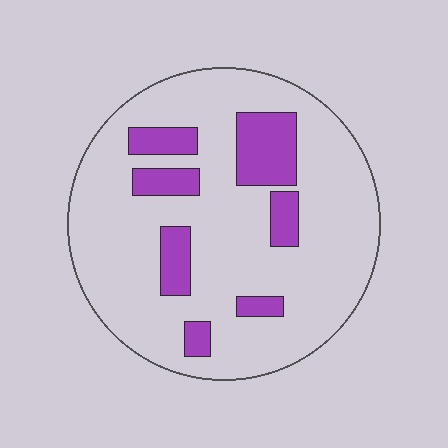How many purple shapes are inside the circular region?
7.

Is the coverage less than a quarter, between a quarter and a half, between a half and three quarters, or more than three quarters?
Less than a quarter.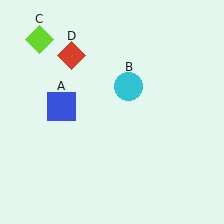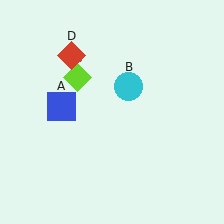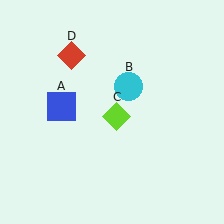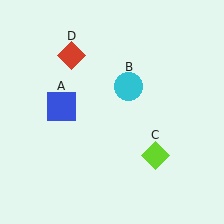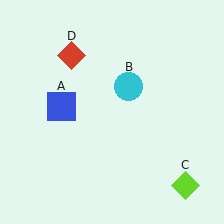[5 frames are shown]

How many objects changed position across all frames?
1 object changed position: lime diamond (object C).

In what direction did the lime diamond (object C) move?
The lime diamond (object C) moved down and to the right.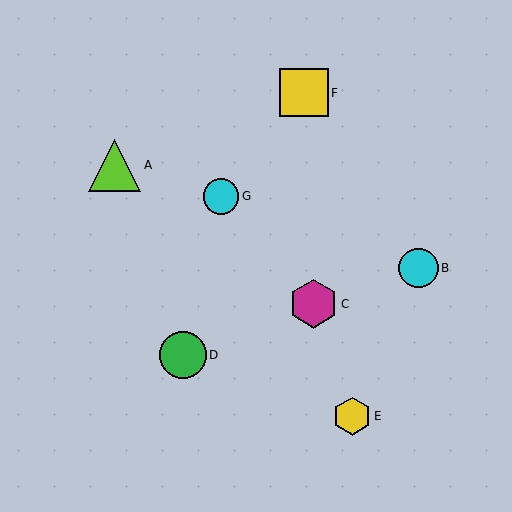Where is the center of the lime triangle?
The center of the lime triangle is at (115, 165).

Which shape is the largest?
The lime triangle (labeled A) is the largest.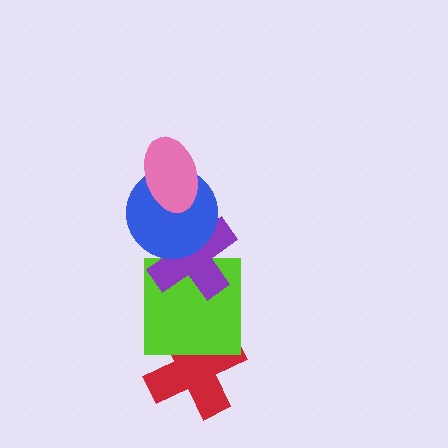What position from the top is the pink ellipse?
The pink ellipse is 1st from the top.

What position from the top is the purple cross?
The purple cross is 3rd from the top.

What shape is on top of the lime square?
The purple cross is on top of the lime square.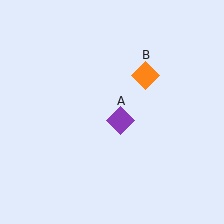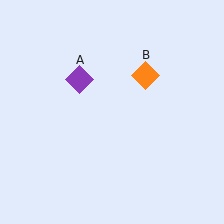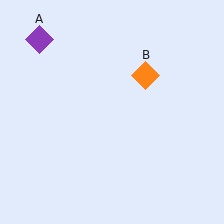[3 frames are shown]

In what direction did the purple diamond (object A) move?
The purple diamond (object A) moved up and to the left.